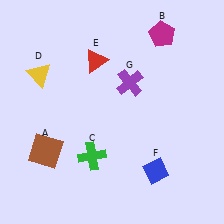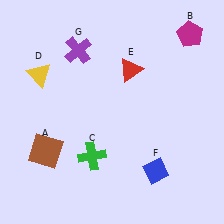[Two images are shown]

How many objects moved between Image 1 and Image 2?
3 objects moved between the two images.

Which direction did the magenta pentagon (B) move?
The magenta pentagon (B) moved right.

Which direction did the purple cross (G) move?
The purple cross (G) moved left.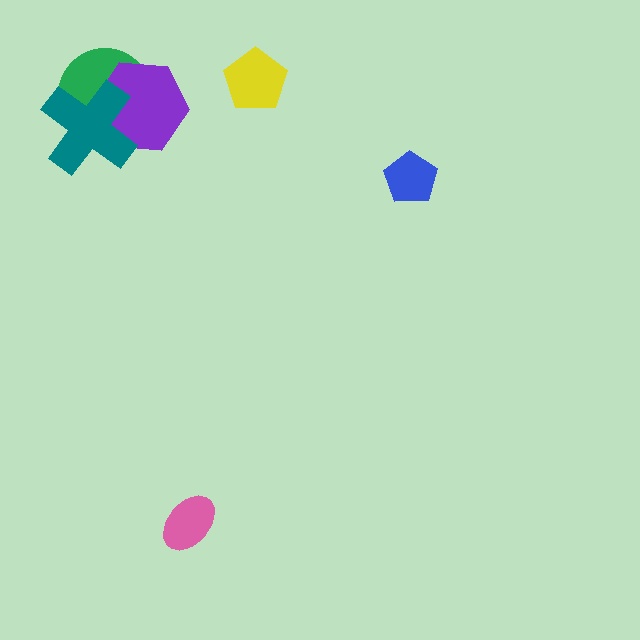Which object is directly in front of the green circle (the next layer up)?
The purple hexagon is directly in front of the green circle.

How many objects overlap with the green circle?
2 objects overlap with the green circle.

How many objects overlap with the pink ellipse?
0 objects overlap with the pink ellipse.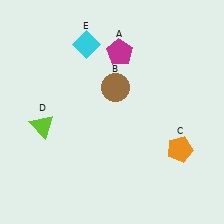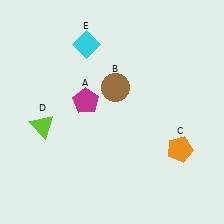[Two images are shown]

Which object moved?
The magenta pentagon (A) moved down.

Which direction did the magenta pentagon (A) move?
The magenta pentagon (A) moved down.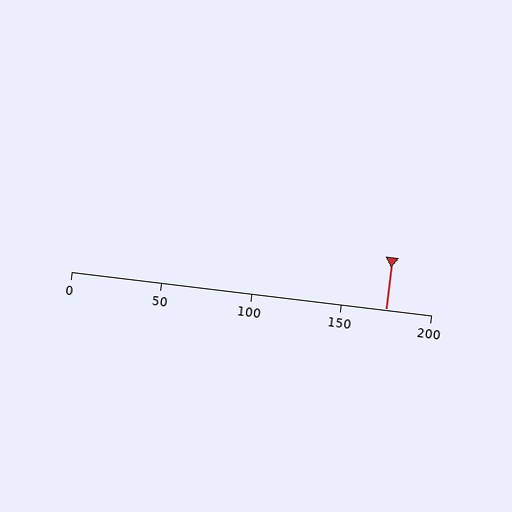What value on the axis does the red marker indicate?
The marker indicates approximately 175.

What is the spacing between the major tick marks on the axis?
The major ticks are spaced 50 apart.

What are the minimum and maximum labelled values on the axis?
The axis runs from 0 to 200.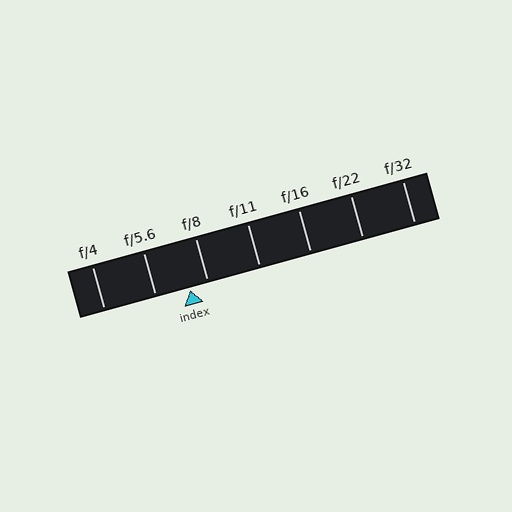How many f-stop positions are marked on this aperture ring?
There are 7 f-stop positions marked.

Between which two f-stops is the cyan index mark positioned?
The index mark is between f/5.6 and f/8.